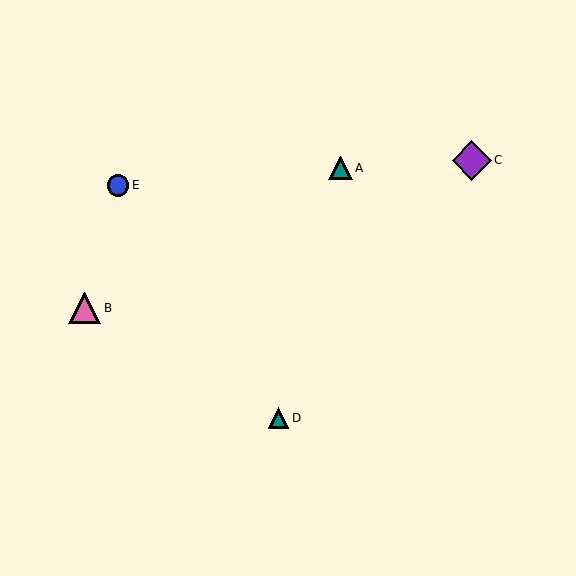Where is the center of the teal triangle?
The center of the teal triangle is at (340, 168).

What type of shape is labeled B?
Shape B is a pink triangle.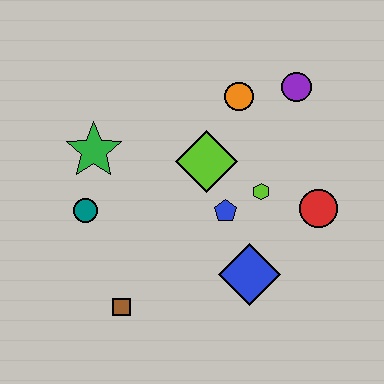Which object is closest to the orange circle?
The purple circle is closest to the orange circle.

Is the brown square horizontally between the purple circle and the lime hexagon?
No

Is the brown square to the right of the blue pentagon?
No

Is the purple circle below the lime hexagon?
No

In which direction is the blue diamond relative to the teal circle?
The blue diamond is to the right of the teal circle.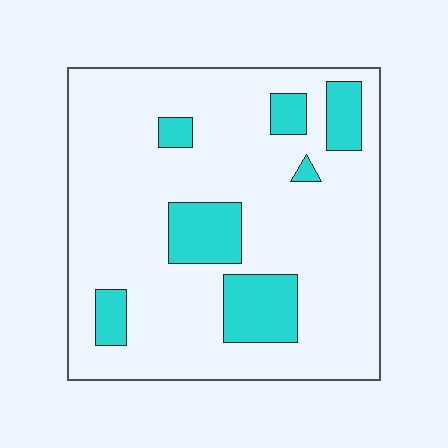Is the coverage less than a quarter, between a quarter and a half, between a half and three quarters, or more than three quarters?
Less than a quarter.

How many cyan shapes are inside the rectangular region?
7.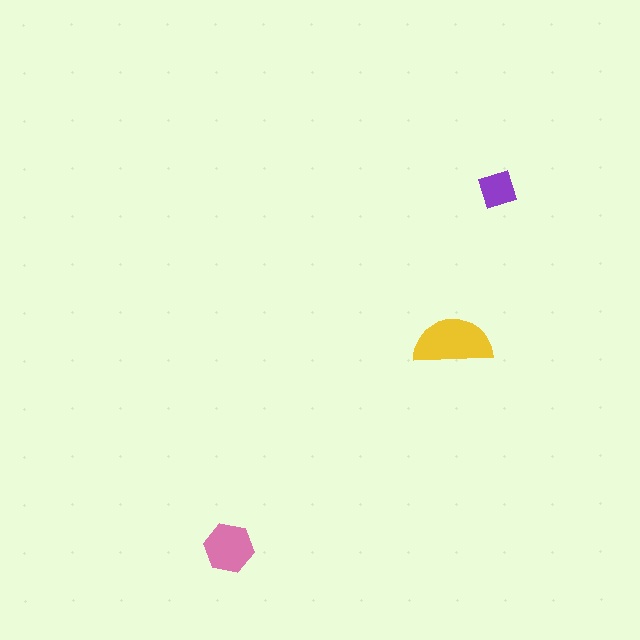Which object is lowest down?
The pink hexagon is bottommost.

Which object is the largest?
The yellow semicircle.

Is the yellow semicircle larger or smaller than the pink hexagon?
Larger.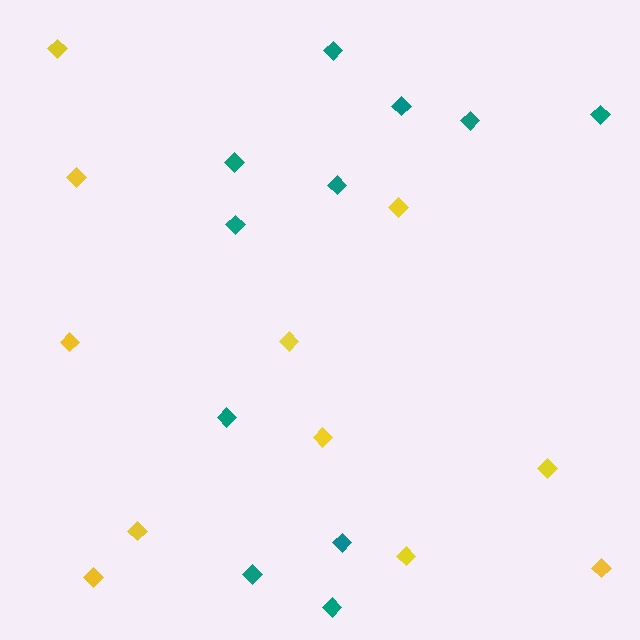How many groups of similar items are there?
There are 2 groups: one group of teal diamonds (11) and one group of yellow diamonds (11).